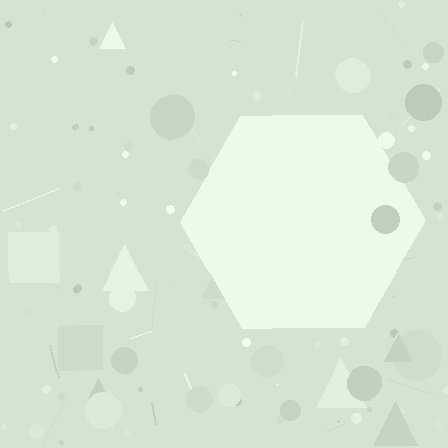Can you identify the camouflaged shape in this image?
The camouflaged shape is a hexagon.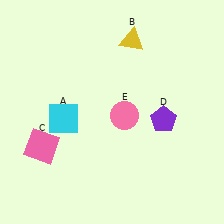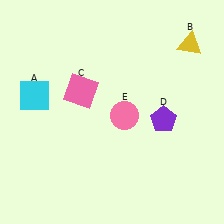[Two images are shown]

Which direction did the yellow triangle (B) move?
The yellow triangle (B) moved right.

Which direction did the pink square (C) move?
The pink square (C) moved up.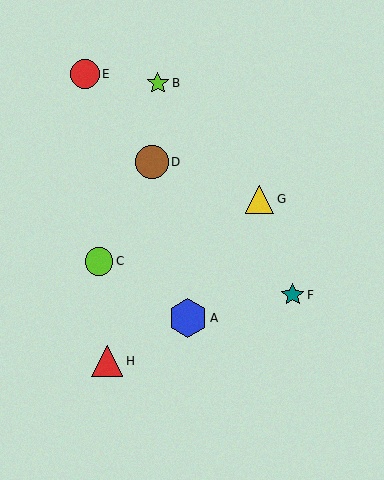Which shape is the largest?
The blue hexagon (labeled A) is the largest.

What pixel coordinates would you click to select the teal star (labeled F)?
Click at (293, 295) to select the teal star F.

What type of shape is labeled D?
Shape D is a brown circle.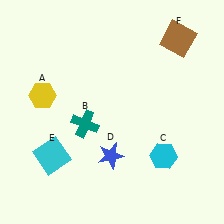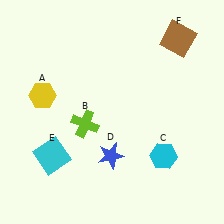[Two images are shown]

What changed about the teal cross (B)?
In Image 1, B is teal. In Image 2, it changed to lime.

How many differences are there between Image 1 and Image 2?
There is 1 difference between the two images.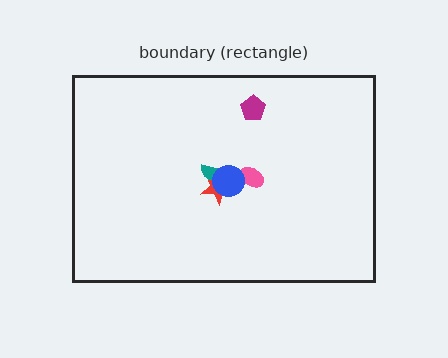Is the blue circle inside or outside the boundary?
Inside.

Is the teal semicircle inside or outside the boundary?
Inside.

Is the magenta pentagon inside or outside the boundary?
Inside.